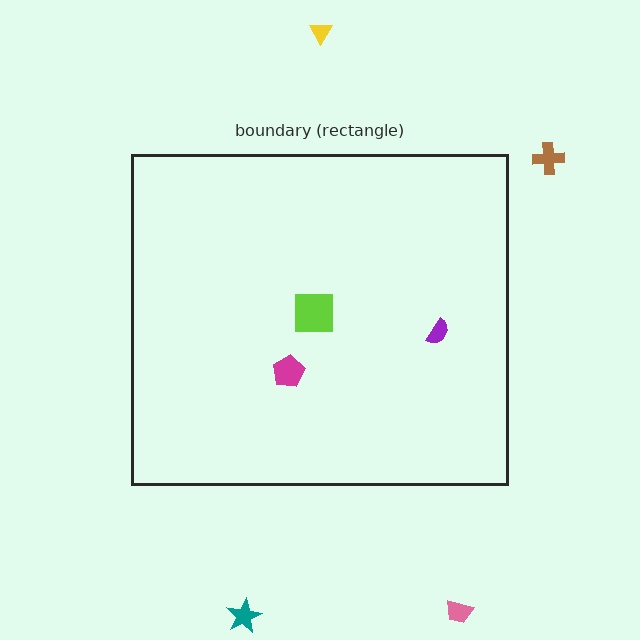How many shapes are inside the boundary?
3 inside, 4 outside.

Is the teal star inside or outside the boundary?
Outside.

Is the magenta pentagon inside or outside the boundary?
Inside.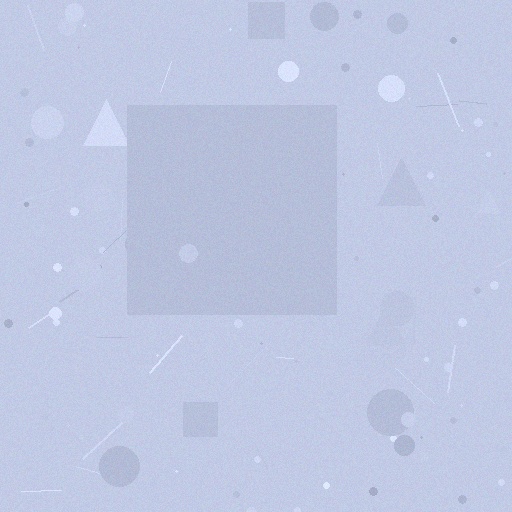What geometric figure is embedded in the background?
A square is embedded in the background.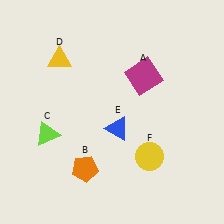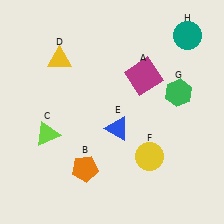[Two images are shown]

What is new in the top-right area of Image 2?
A green hexagon (G) was added in the top-right area of Image 2.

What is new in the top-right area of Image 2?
A teal circle (H) was added in the top-right area of Image 2.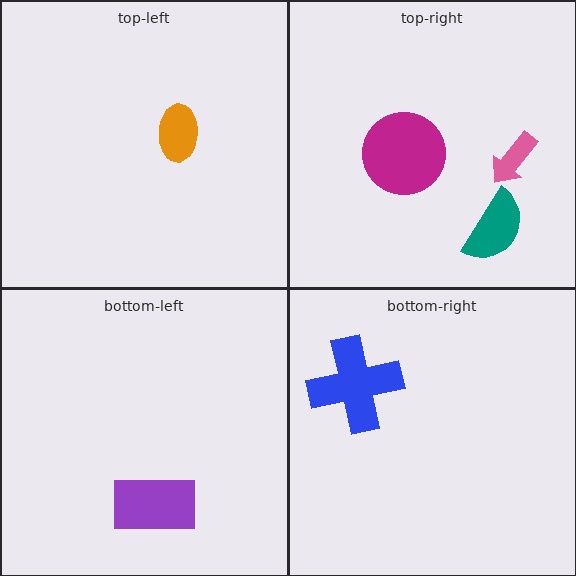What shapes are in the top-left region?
The orange ellipse.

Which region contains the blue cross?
The bottom-right region.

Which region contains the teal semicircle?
The top-right region.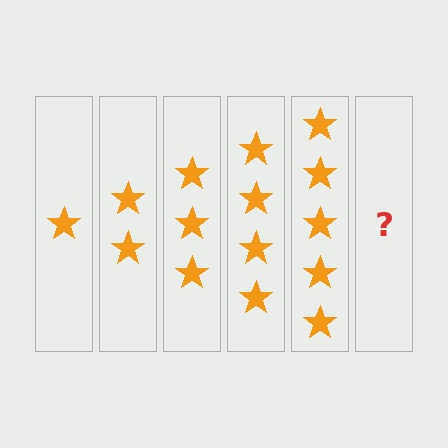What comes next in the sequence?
The next element should be 6 stars.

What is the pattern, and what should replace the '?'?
The pattern is that each step adds one more star. The '?' should be 6 stars.